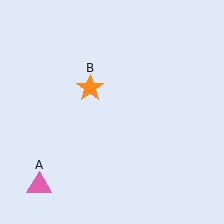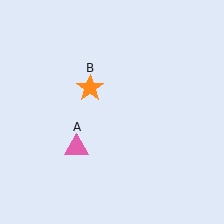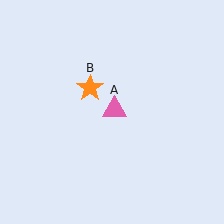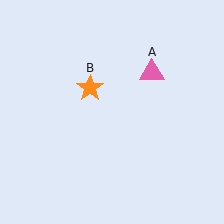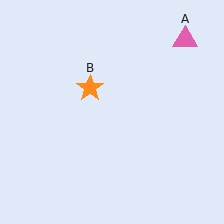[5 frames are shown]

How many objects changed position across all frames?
1 object changed position: pink triangle (object A).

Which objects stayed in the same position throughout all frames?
Orange star (object B) remained stationary.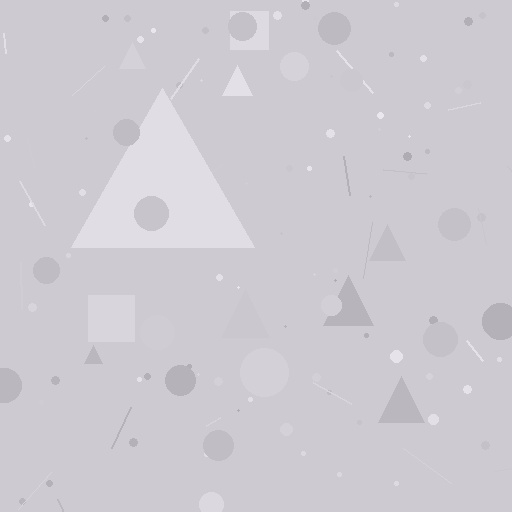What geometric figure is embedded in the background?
A triangle is embedded in the background.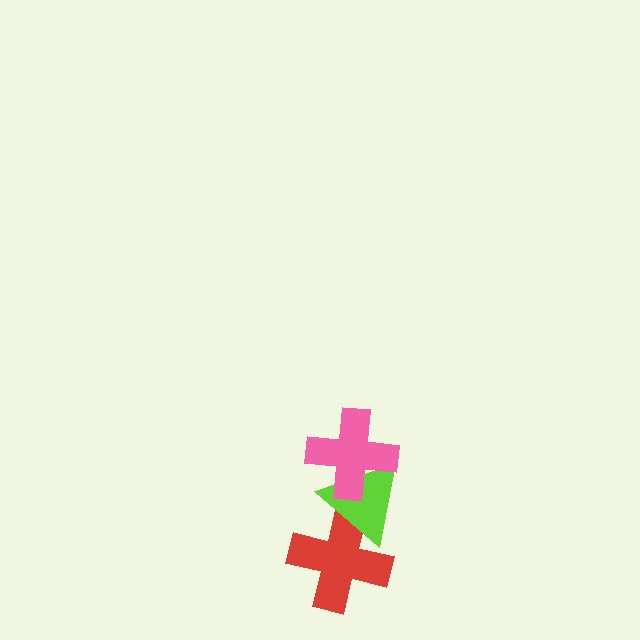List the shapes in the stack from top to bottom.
From top to bottom: the pink cross, the lime triangle, the red cross.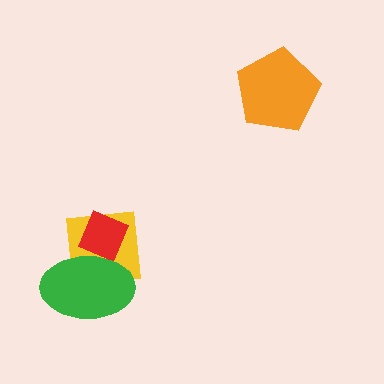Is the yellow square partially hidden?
Yes, it is partially covered by another shape.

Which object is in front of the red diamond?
The green ellipse is in front of the red diamond.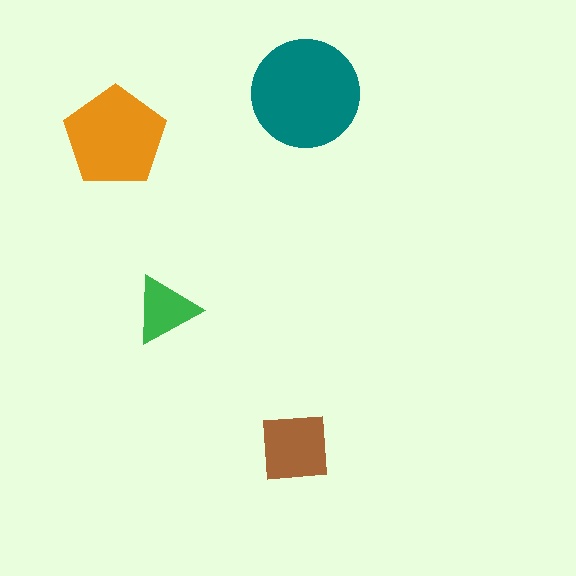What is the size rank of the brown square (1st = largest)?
3rd.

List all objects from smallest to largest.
The green triangle, the brown square, the orange pentagon, the teal circle.